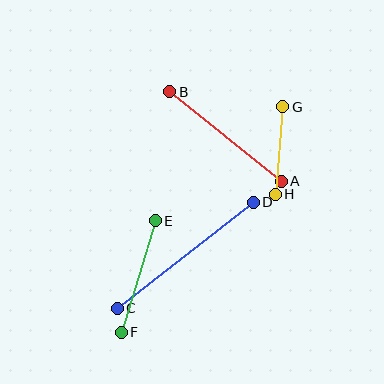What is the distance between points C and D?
The distance is approximately 173 pixels.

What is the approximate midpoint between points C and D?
The midpoint is at approximately (185, 255) pixels.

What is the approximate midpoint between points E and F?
The midpoint is at approximately (138, 276) pixels.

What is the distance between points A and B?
The distance is approximately 143 pixels.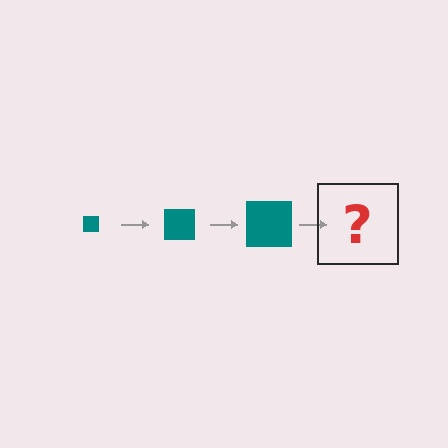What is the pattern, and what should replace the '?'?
The pattern is that the square gets progressively larger each step. The '?' should be a teal square, larger than the previous one.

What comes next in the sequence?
The next element should be a teal square, larger than the previous one.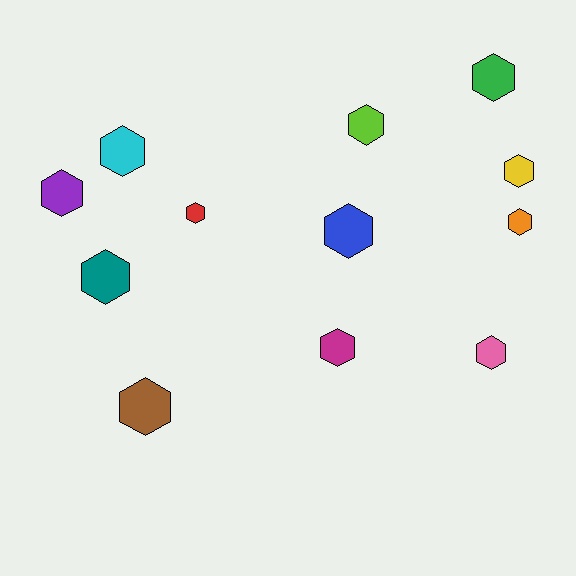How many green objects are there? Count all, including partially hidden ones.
There is 1 green object.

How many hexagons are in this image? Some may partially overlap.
There are 12 hexagons.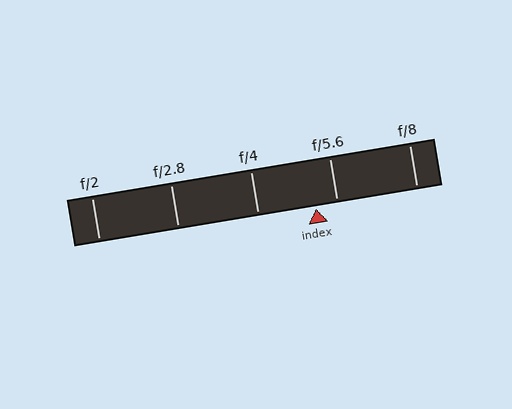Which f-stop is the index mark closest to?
The index mark is closest to f/5.6.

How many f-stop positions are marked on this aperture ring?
There are 5 f-stop positions marked.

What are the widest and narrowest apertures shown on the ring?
The widest aperture shown is f/2 and the narrowest is f/8.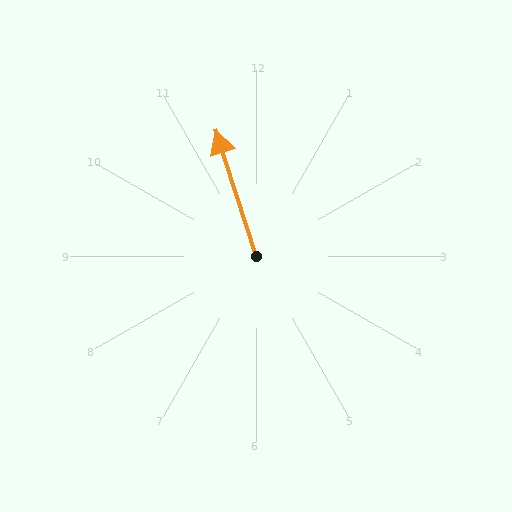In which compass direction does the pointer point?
North.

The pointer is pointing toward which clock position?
Roughly 11 o'clock.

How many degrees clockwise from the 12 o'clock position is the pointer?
Approximately 342 degrees.